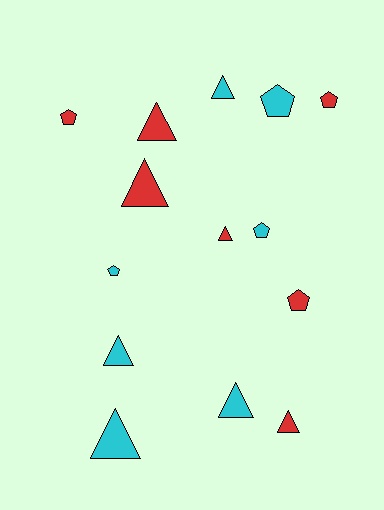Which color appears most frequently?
Red, with 7 objects.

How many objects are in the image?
There are 14 objects.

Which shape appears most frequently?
Triangle, with 8 objects.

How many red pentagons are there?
There are 3 red pentagons.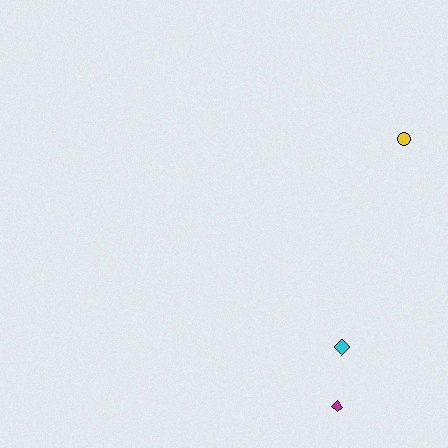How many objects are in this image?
There are 3 objects.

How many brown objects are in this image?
There are no brown objects.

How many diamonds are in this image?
There are 2 diamonds.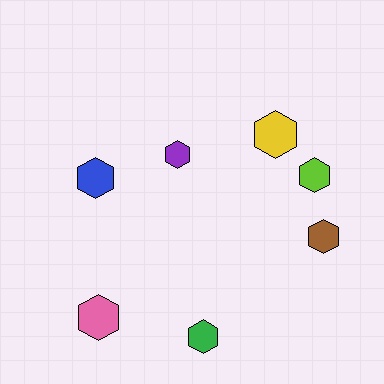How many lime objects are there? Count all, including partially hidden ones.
There is 1 lime object.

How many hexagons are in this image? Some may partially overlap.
There are 7 hexagons.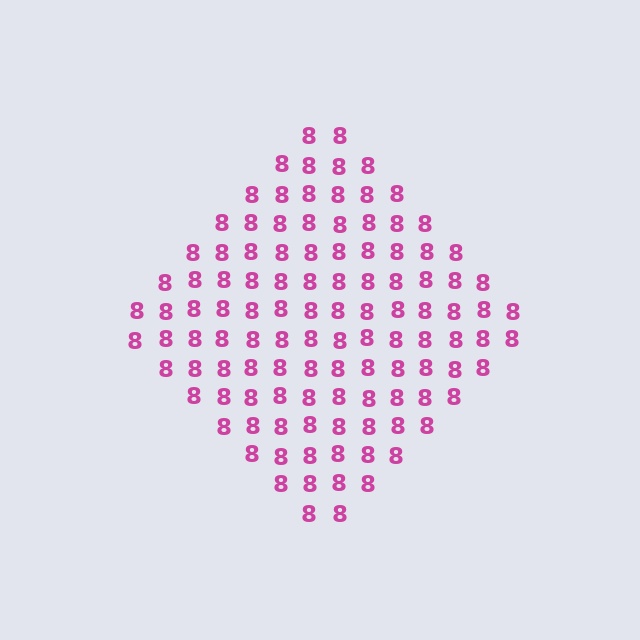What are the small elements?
The small elements are digit 8's.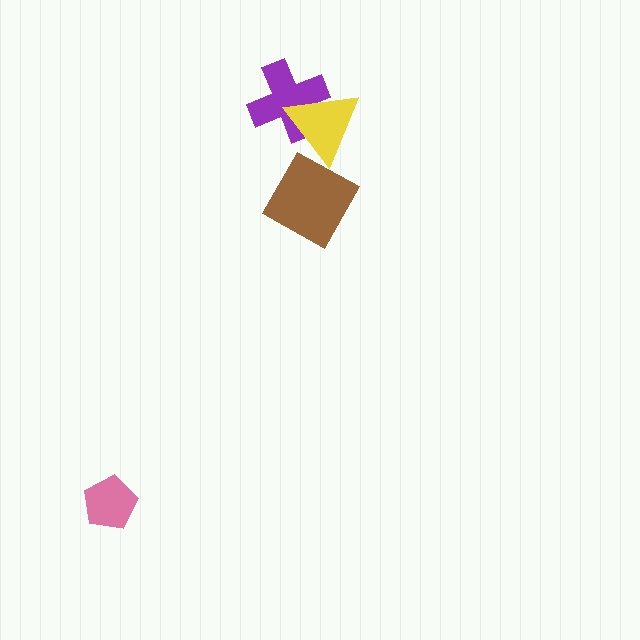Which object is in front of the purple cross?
The yellow triangle is in front of the purple cross.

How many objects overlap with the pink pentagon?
0 objects overlap with the pink pentagon.